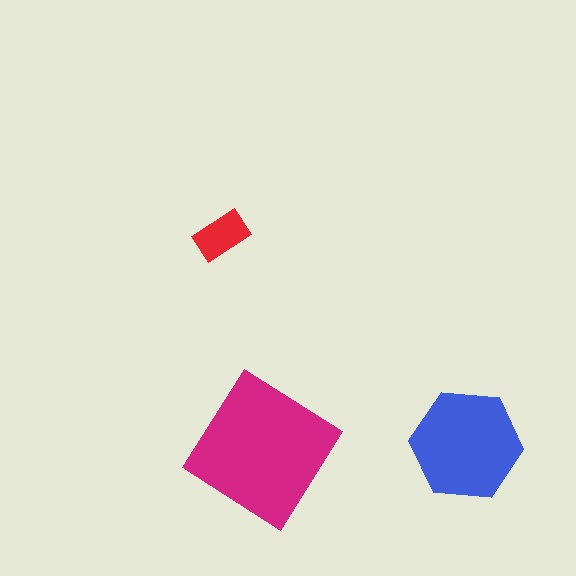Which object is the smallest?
The red rectangle.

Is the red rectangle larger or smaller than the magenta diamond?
Smaller.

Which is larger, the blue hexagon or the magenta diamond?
The magenta diamond.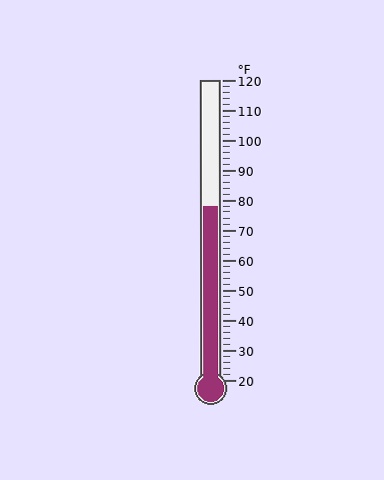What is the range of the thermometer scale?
The thermometer scale ranges from 20°F to 120°F.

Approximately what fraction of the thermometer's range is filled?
The thermometer is filled to approximately 60% of its range.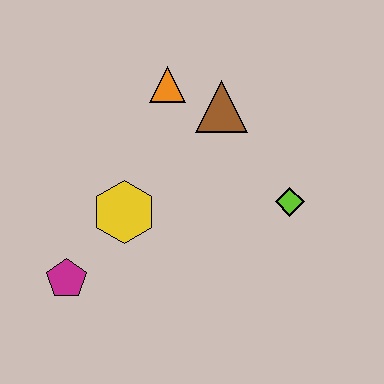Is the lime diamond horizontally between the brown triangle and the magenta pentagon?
No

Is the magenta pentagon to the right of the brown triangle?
No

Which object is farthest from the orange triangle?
The magenta pentagon is farthest from the orange triangle.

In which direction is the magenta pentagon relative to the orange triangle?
The magenta pentagon is below the orange triangle.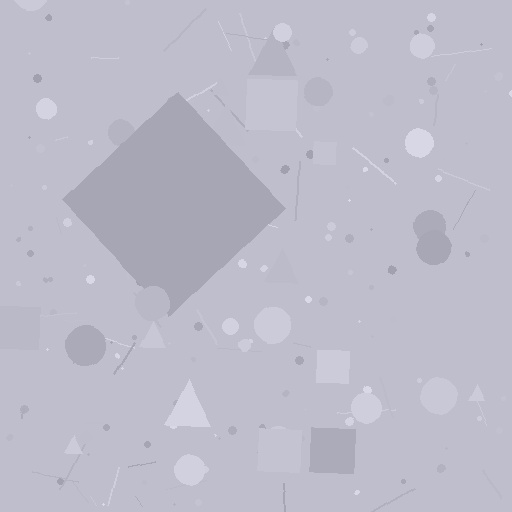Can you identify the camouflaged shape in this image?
The camouflaged shape is a diamond.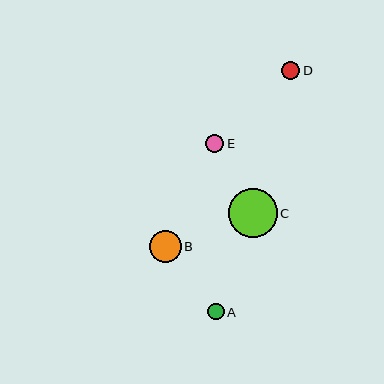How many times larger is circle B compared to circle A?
Circle B is approximately 2.0 times the size of circle A.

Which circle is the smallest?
Circle A is the smallest with a size of approximately 16 pixels.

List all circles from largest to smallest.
From largest to smallest: C, B, D, E, A.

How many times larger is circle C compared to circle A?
Circle C is approximately 3.0 times the size of circle A.